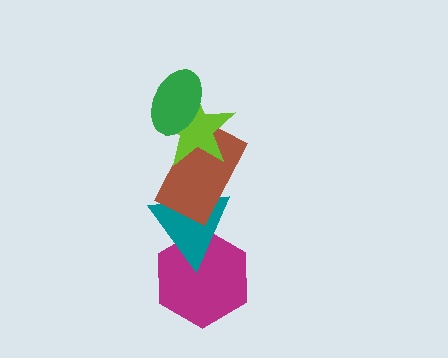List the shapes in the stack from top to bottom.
From top to bottom: the green ellipse, the lime star, the brown rectangle, the teal triangle, the magenta hexagon.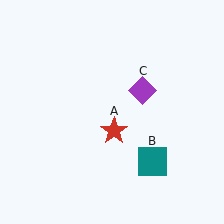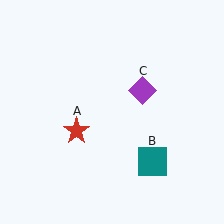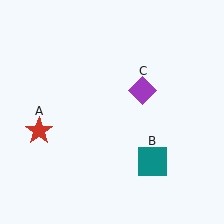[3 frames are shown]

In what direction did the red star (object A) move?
The red star (object A) moved left.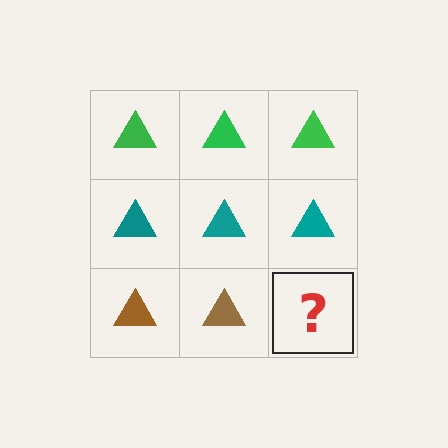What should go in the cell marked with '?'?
The missing cell should contain a brown triangle.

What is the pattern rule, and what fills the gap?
The rule is that each row has a consistent color. The gap should be filled with a brown triangle.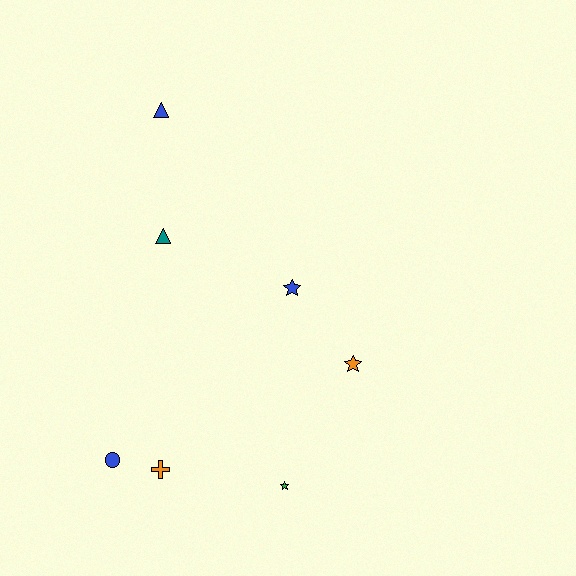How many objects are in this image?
There are 7 objects.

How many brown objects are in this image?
There are no brown objects.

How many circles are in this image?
There is 1 circle.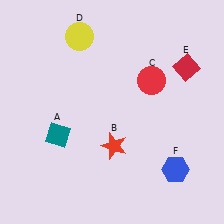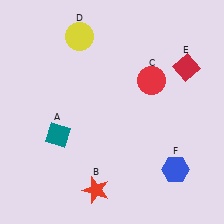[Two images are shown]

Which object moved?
The red star (B) moved down.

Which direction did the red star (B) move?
The red star (B) moved down.